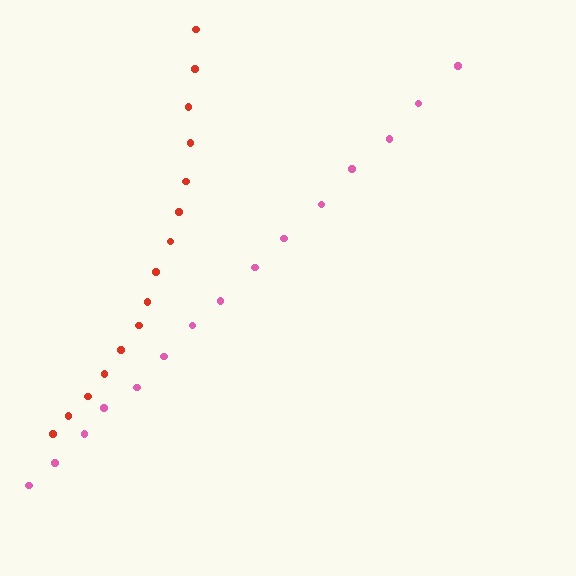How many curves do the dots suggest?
There are 2 distinct paths.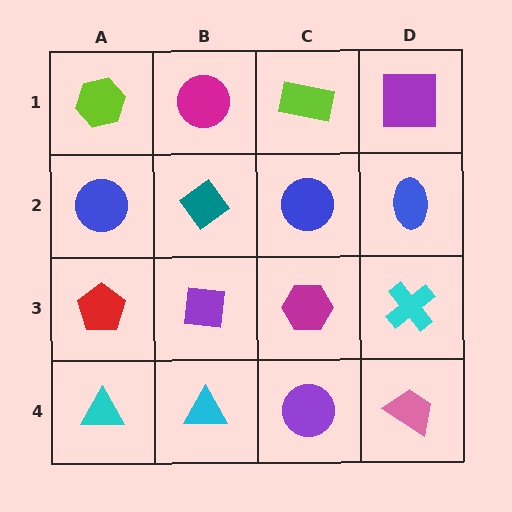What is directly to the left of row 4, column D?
A purple circle.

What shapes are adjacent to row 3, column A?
A blue circle (row 2, column A), a cyan triangle (row 4, column A), a purple square (row 3, column B).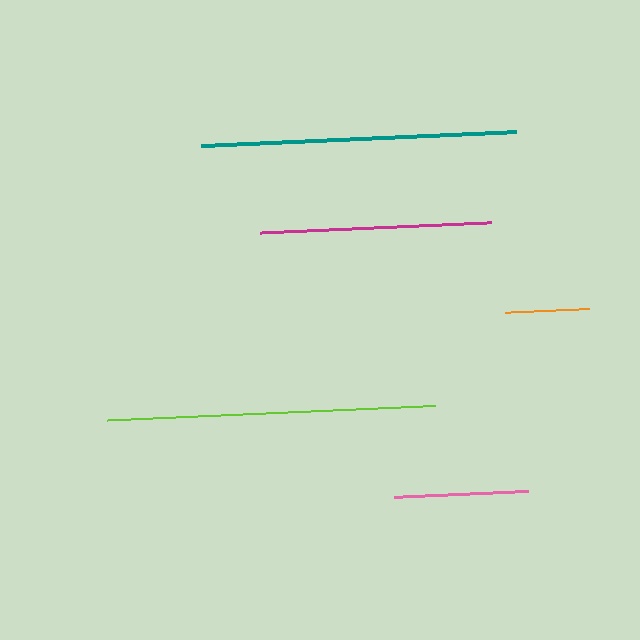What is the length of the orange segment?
The orange segment is approximately 83 pixels long.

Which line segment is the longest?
The lime line is the longest at approximately 328 pixels.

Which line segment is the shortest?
The orange line is the shortest at approximately 83 pixels.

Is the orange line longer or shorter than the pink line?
The pink line is longer than the orange line.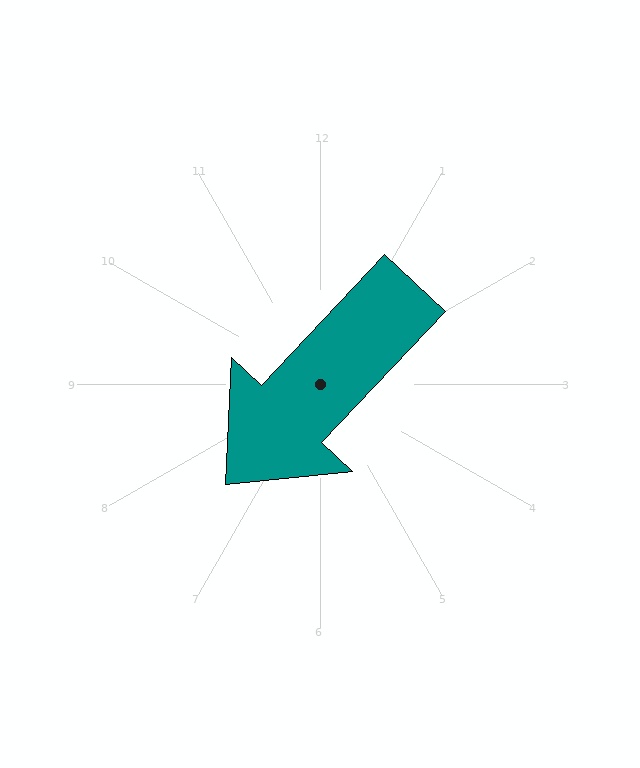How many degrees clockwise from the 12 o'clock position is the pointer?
Approximately 223 degrees.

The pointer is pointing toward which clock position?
Roughly 7 o'clock.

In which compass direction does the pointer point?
Southwest.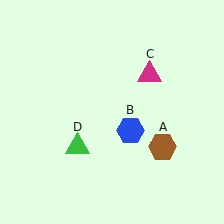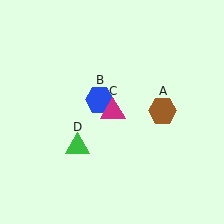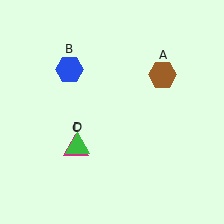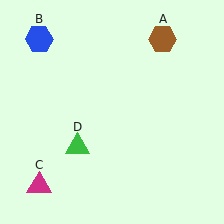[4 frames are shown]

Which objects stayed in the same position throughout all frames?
Green triangle (object D) remained stationary.